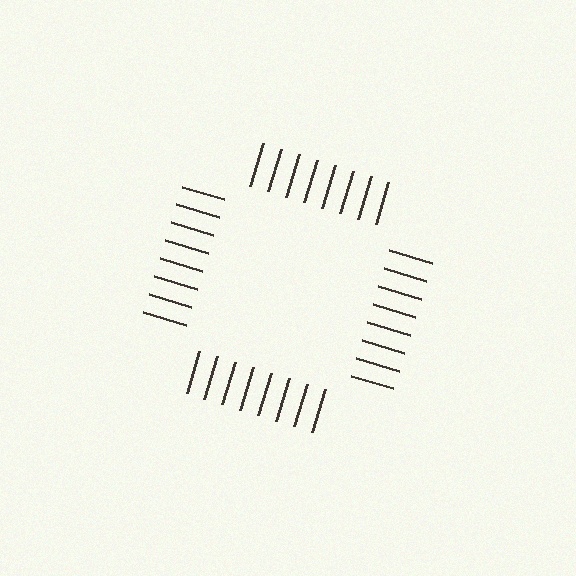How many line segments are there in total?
32 — 8 along each of the 4 edges.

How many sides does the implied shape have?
4 sides — the line-ends trace a square.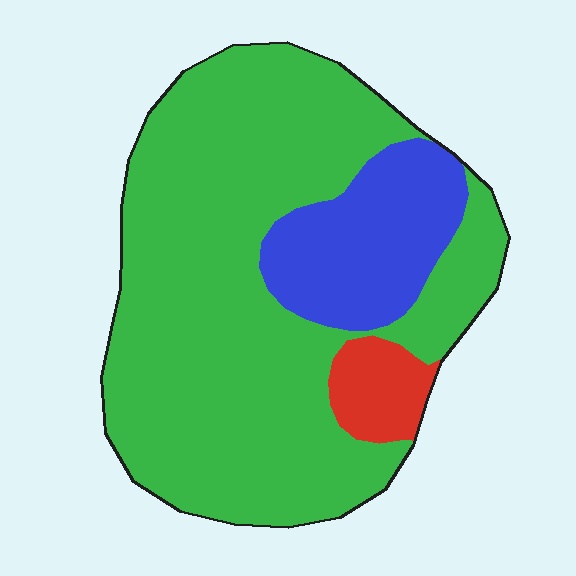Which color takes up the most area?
Green, at roughly 75%.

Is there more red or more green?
Green.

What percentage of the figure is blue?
Blue covers roughly 20% of the figure.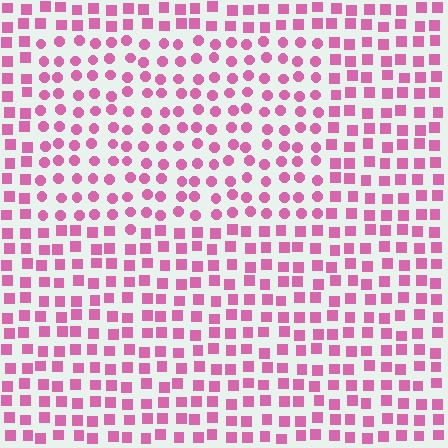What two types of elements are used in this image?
The image uses circles inside the rectangle region and squares outside it.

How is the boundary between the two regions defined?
The boundary is defined by a change in element shape: circles inside vs. squares outside. All elements share the same color and spacing.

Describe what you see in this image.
The image is filled with small pink elements arranged in a uniform grid. A rectangle-shaped region contains circles, while the surrounding area contains squares. The boundary is defined purely by the change in element shape.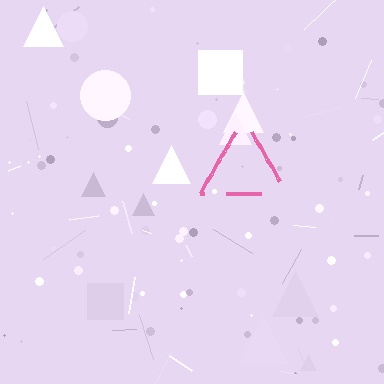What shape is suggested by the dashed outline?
The dashed outline suggests a triangle.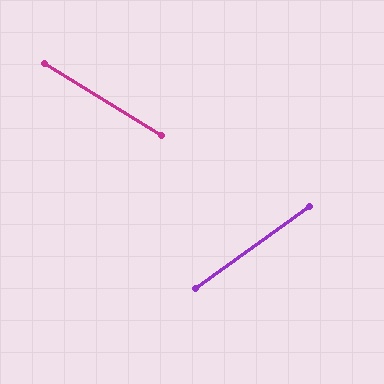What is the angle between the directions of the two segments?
Approximately 67 degrees.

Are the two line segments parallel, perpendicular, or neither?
Neither parallel nor perpendicular — they differ by about 67°.